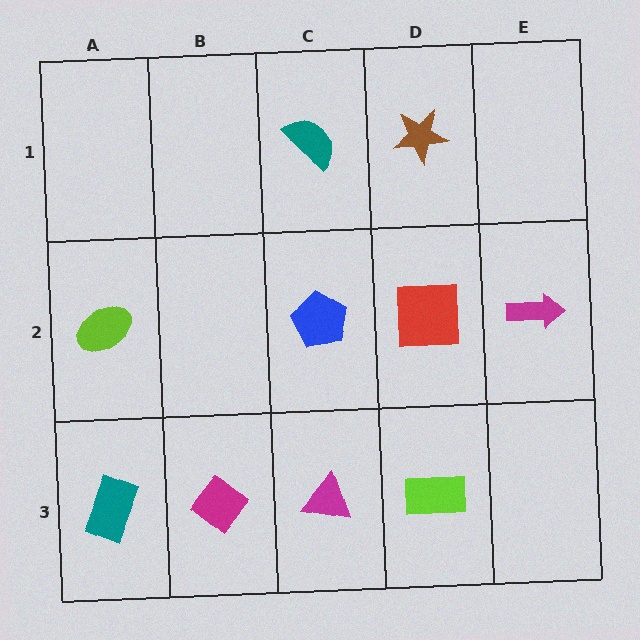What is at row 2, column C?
A blue pentagon.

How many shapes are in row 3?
4 shapes.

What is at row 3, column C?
A magenta triangle.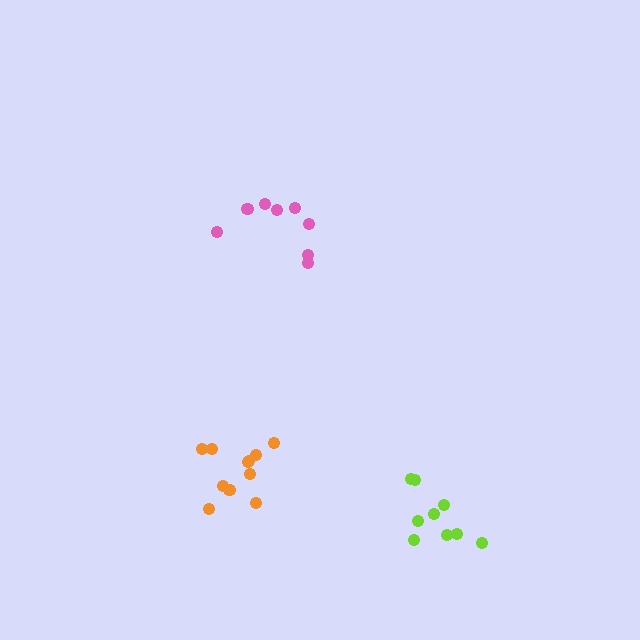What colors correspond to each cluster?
The clusters are colored: orange, pink, lime.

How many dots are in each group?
Group 1: 11 dots, Group 2: 8 dots, Group 3: 9 dots (28 total).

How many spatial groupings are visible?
There are 3 spatial groupings.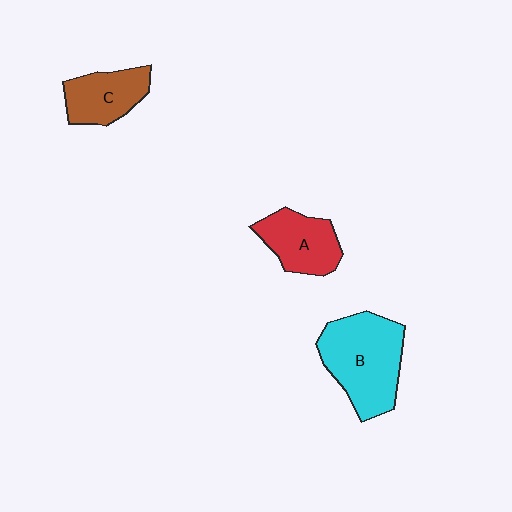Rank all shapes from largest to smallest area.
From largest to smallest: B (cyan), A (red), C (brown).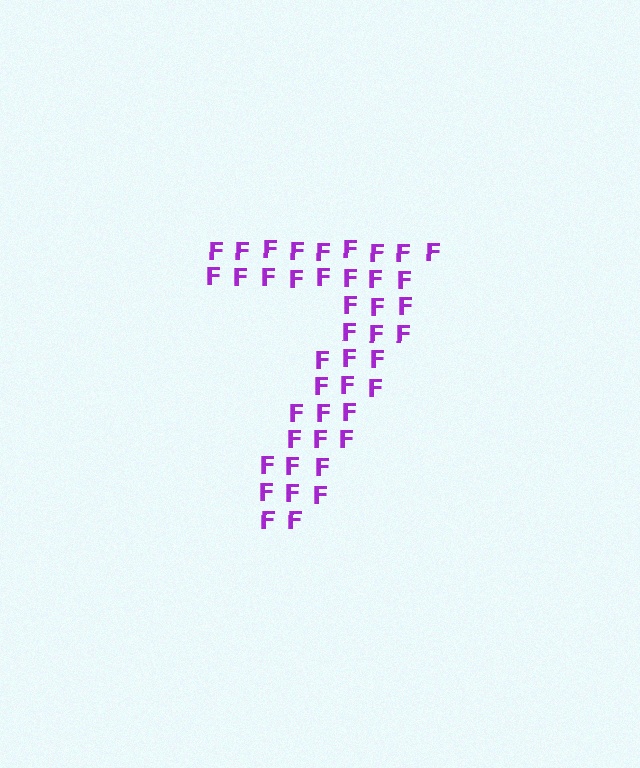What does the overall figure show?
The overall figure shows the digit 7.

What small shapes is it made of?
It is made of small letter F's.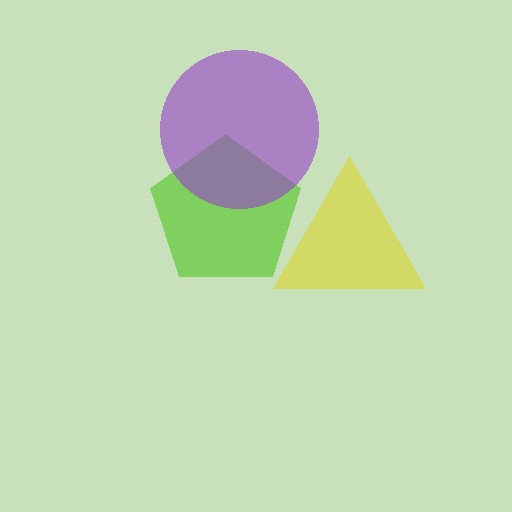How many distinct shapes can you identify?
There are 3 distinct shapes: a lime pentagon, a yellow triangle, a purple circle.